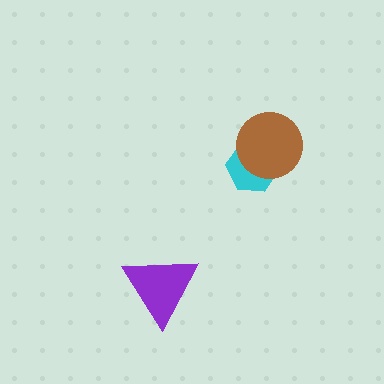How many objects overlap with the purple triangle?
0 objects overlap with the purple triangle.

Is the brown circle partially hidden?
No, no other shape covers it.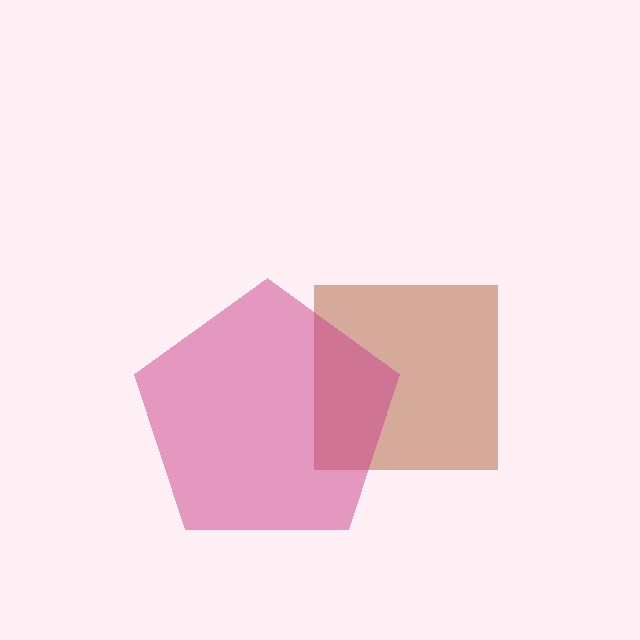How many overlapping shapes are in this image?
There are 2 overlapping shapes in the image.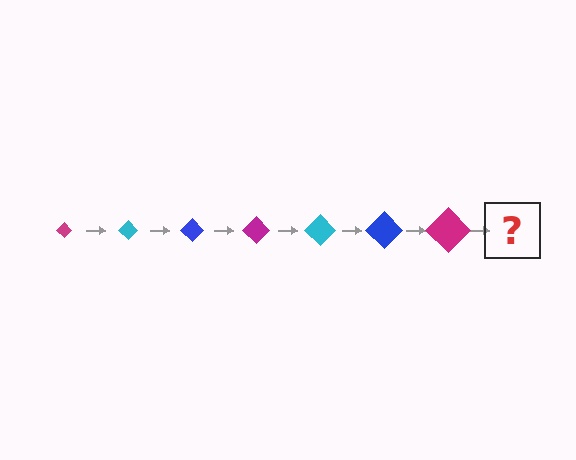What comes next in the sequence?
The next element should be a cyan diamond, larger than the previous one.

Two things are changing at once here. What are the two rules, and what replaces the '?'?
The two rules are that the diamond grows larger each step and the color cycles through magenta, cyan, and blue. The '?' should be a cyan diamond, larger than the previous one.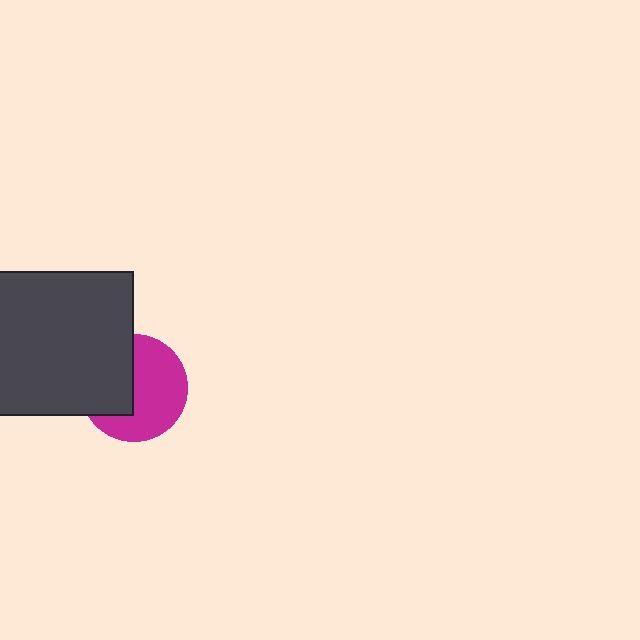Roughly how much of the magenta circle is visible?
About half of it is visible (roughly 60%).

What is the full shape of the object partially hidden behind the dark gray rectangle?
The partially hidden object is a magenta circle.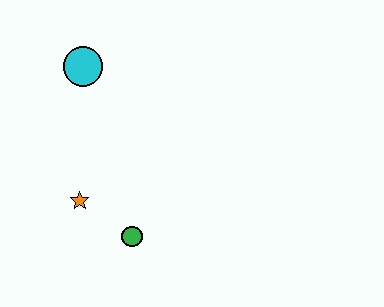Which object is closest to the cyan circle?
The orange star is closest to the cyan circle.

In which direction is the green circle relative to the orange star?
The green circle is to the right of the orange star.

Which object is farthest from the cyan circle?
The green circle is farthest from the cyan circle.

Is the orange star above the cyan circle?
No